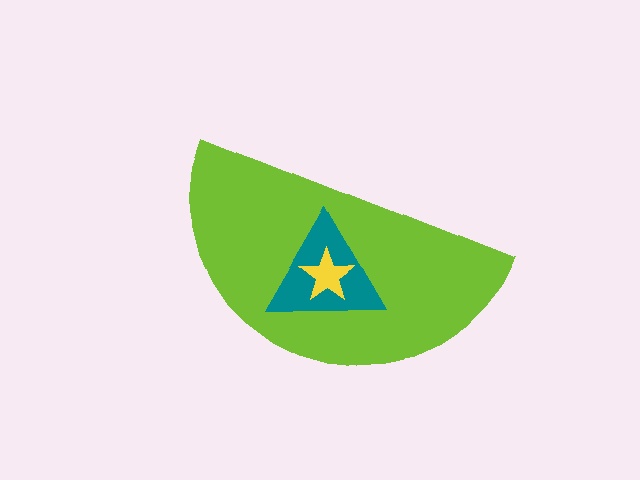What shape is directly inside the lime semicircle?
The teal triangle.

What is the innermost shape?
The yellow star.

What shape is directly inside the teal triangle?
The yellow star.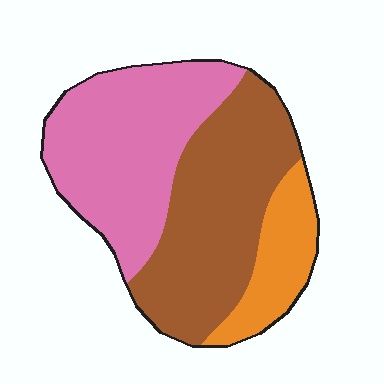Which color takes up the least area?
Orange, at roughly 15%.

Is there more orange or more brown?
Brown.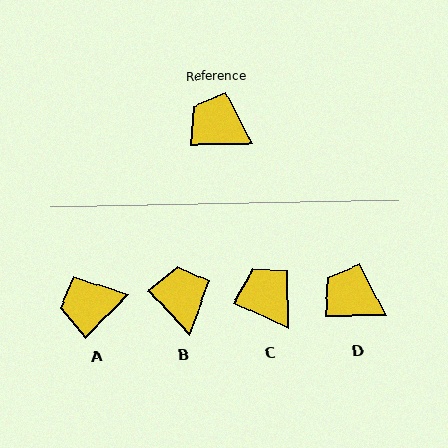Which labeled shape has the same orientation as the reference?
D.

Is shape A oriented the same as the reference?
No, it is off by about 44 degrees.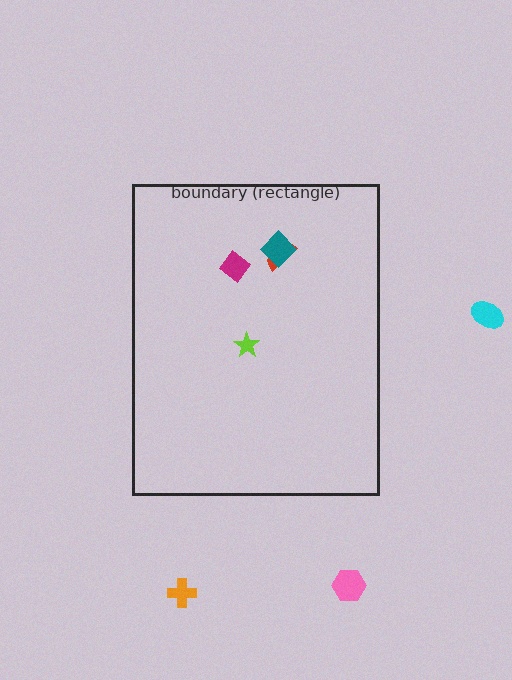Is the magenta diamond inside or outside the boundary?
Inside.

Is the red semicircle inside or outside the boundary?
Inside.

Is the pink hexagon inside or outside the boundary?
Outside.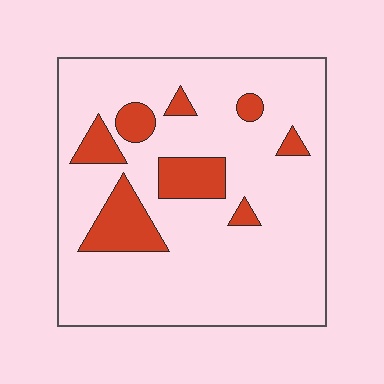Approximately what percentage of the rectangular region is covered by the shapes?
Approximately 15%.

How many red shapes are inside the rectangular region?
8.